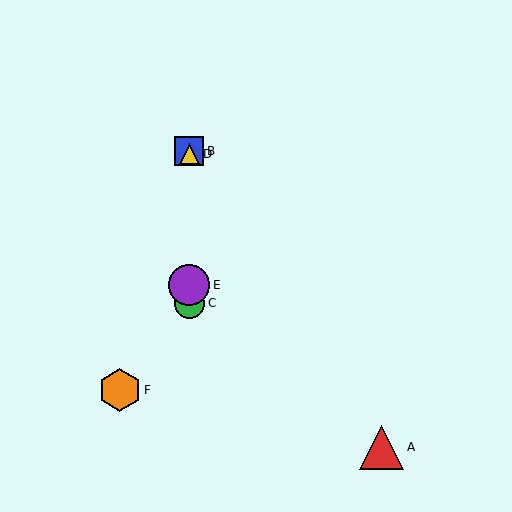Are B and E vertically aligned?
Yes, both are at x≈189.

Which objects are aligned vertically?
Objects B, C, D, E are aligned vertically.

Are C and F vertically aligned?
No, C is at x≈189 and F is at x≈120.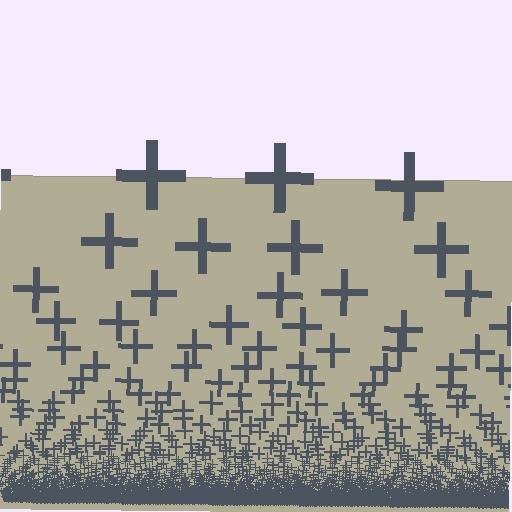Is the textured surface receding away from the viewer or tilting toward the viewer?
The surface appears to tilt toward the viewer. Texture elements get larger and sparser toward the top.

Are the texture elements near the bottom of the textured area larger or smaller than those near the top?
Smaller. The gradient is inverted — elements near the bottom are smaller and denser.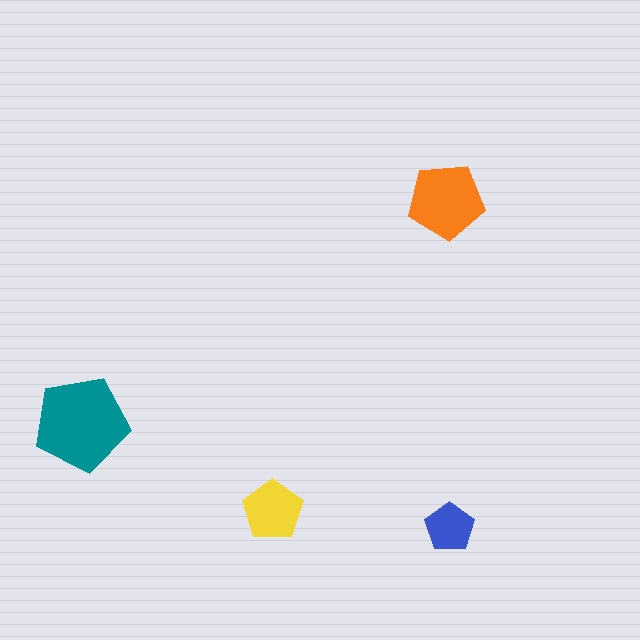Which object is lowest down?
The blue pentagon is bottommost.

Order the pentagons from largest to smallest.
the teal one, the orange one, the yellow one, the blue one.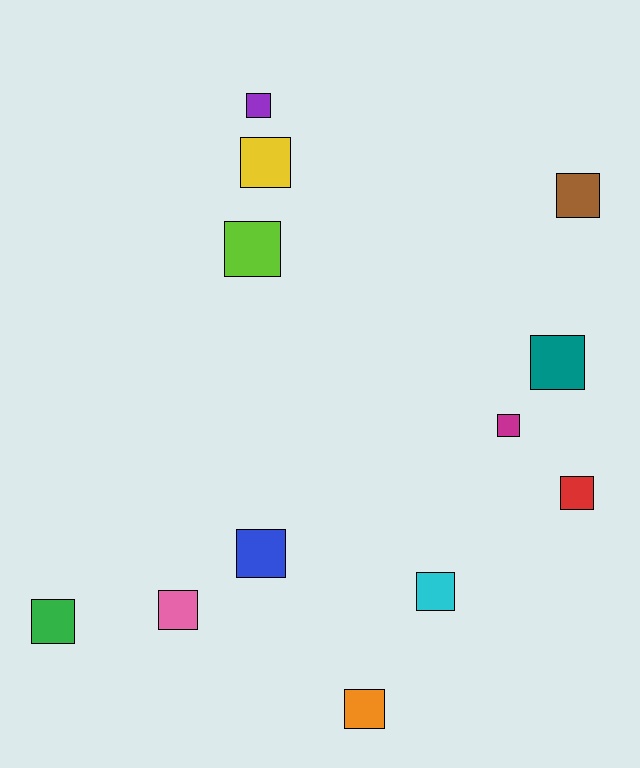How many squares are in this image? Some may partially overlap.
There are 12 squares.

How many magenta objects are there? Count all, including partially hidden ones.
There is 1 magenta object.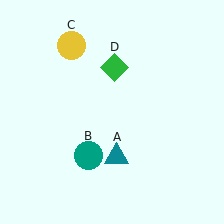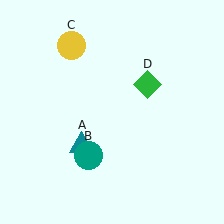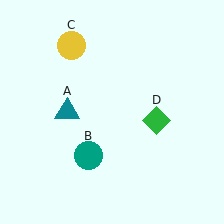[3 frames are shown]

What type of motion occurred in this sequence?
The teal triangle (object A), green diamond (object D) rotated clockwise around the center of the scene.